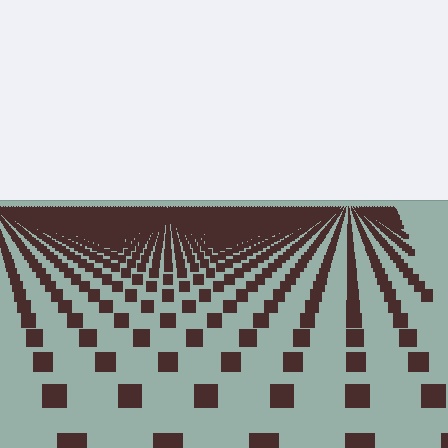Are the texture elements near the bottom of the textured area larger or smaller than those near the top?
Larger. Near the bottom, elements are closer to the viewer and appear at a bigger on-screen size.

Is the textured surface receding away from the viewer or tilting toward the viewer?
The surface is receding away from the viewer. Texture elements get smaller and denser toward the top.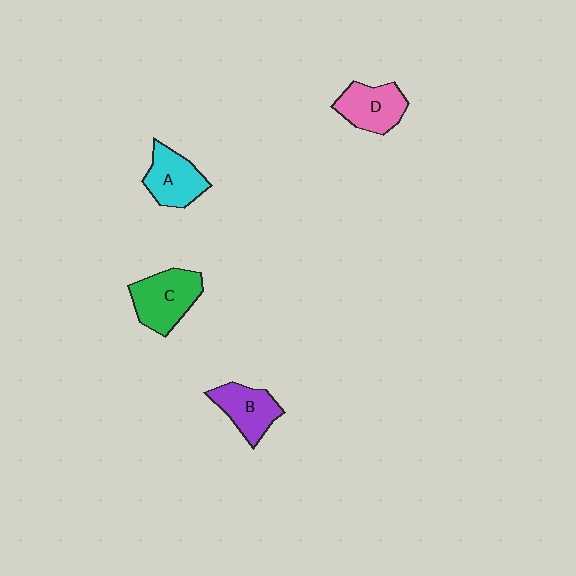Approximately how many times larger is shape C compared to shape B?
Approximately 1.2 times.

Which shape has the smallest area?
Shape B (purple).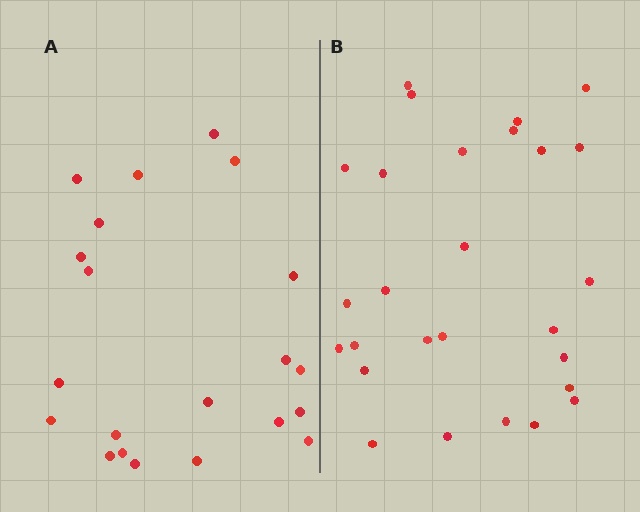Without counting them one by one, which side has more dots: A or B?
Region B (the right region) has more dots.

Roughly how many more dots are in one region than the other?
Region B has about 6 more dots than region A.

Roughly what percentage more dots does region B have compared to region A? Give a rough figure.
About 30% more.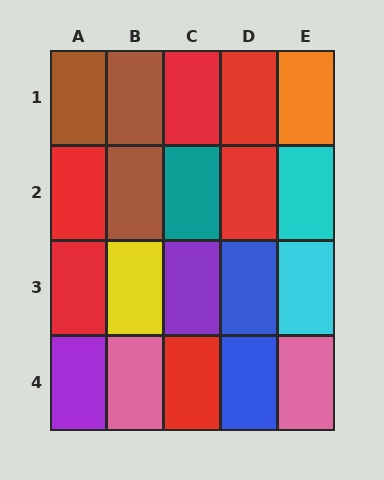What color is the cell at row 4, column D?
Blue.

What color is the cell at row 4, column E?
Pink.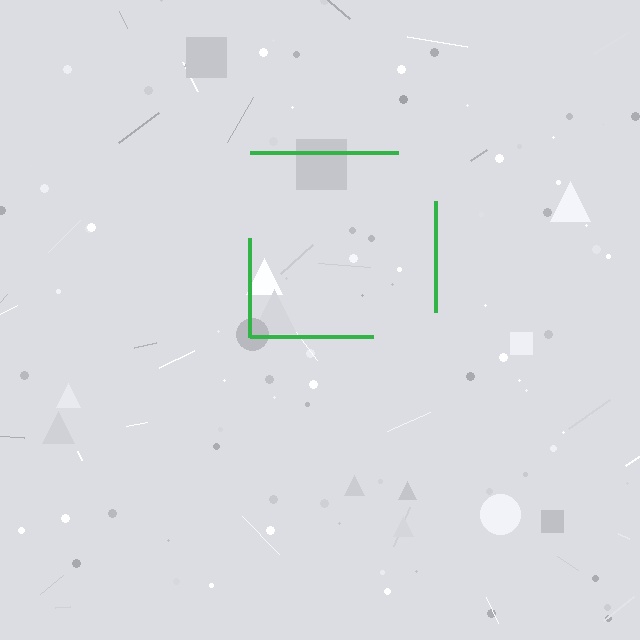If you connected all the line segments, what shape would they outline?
They would outline a square.